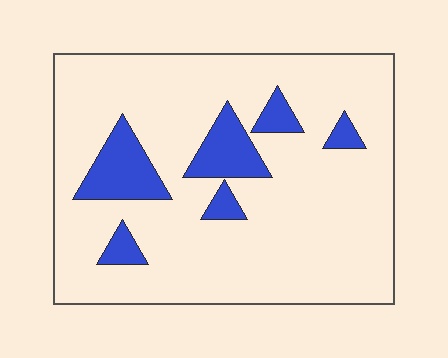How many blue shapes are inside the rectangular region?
6.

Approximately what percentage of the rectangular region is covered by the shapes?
Approximately 15%.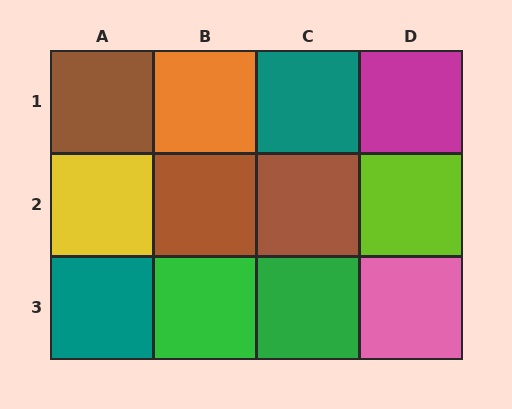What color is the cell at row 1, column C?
Teal.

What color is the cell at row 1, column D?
Magenta.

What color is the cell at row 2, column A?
Yellow.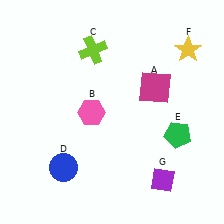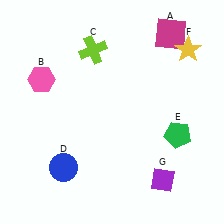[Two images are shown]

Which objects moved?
The objects that moved are: the magenta square (A), the pink hexagon (B).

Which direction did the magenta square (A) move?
The magenta square (A) moved up.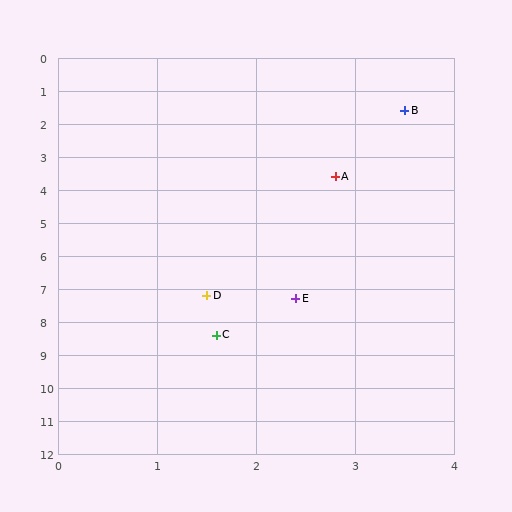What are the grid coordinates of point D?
Point D is at approximately (1.5, 7.2).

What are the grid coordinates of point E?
Point E is at approximately (2.4, 7.3).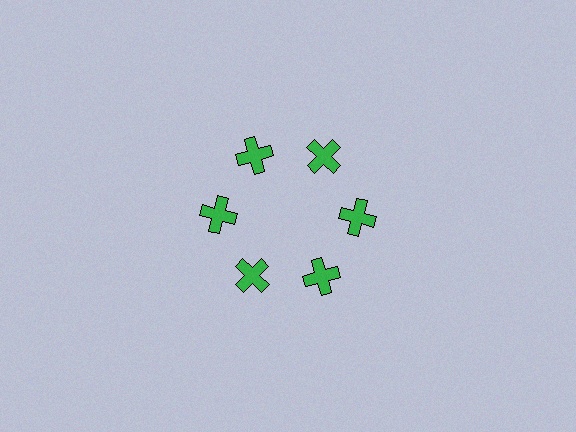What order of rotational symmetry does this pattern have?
This pattern has 6-fold rotational symmetry.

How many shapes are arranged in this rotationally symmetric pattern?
There are 6 shapes, arranged in 6 groups of 1.